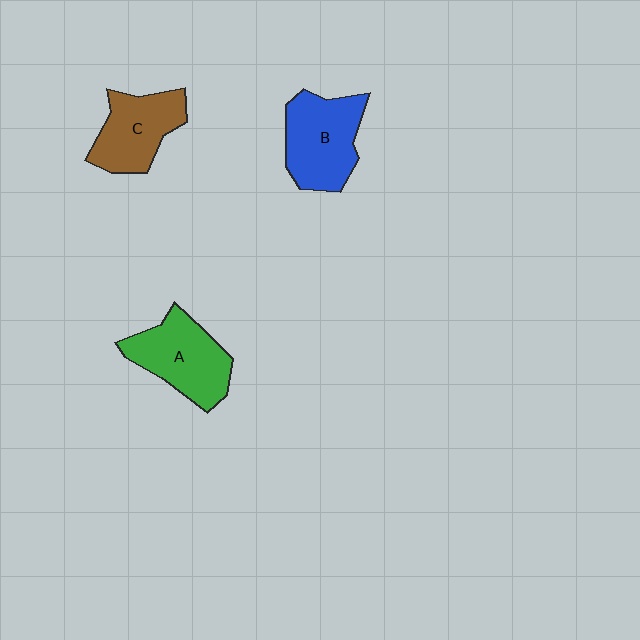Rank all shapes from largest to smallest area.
From largest to smallest: B (blue), A (green), C (brown).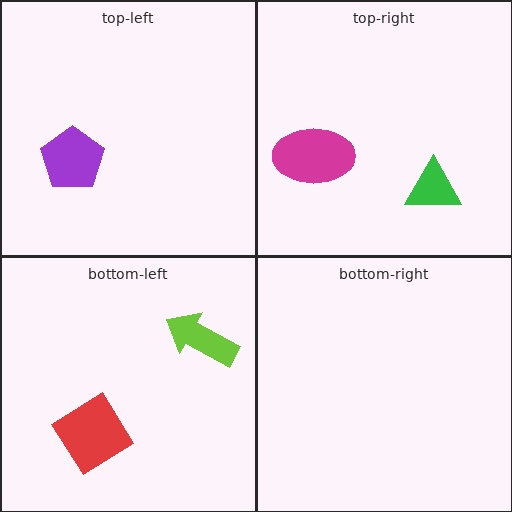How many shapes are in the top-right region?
2.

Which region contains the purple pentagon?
The top-left region.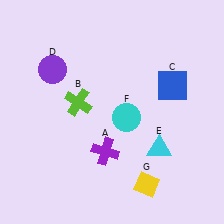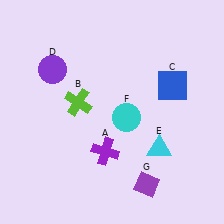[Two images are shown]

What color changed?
The diamond (G) changed from yellow in Image 1 to purple in Image 2.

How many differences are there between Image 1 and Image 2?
There is 1 difference between the two images.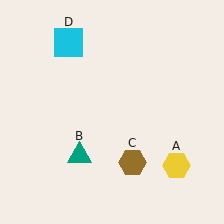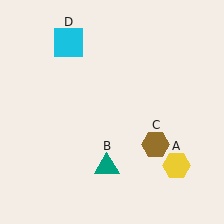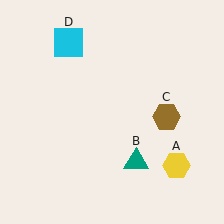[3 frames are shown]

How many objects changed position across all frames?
2 objects changed position: teal triangle (object B), brown hexagon (object C).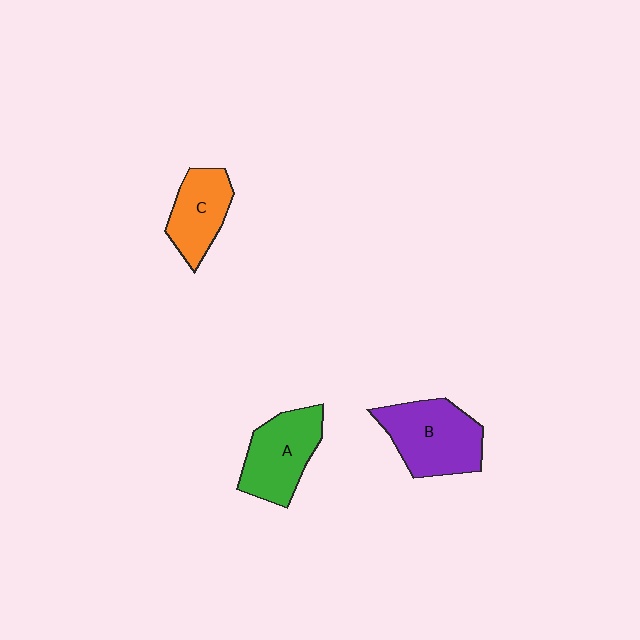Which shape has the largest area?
Shape B (purple).